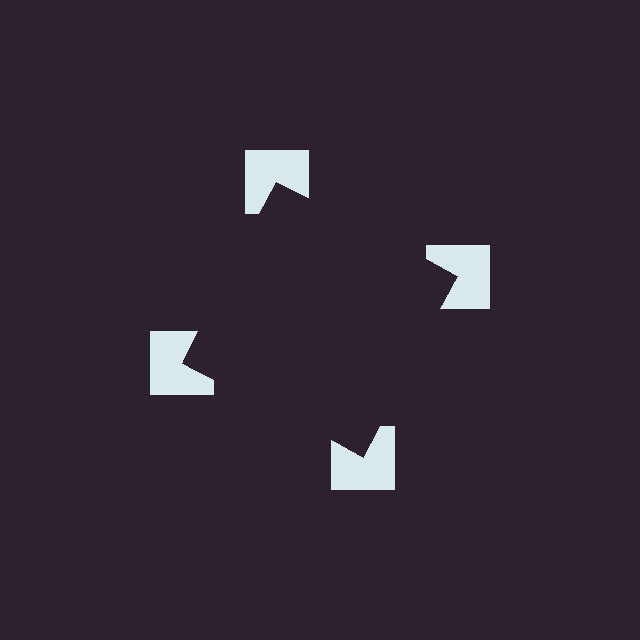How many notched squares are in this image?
There are 4 — one at each vertex of the illusory square.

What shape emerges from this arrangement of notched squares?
An illusory square — its edges are inferred from the aligned wedge cuts in the notched squares, not physically drawn.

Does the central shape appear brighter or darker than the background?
It typically appears slightly darker than the background, even though no actual brightness change is drawn.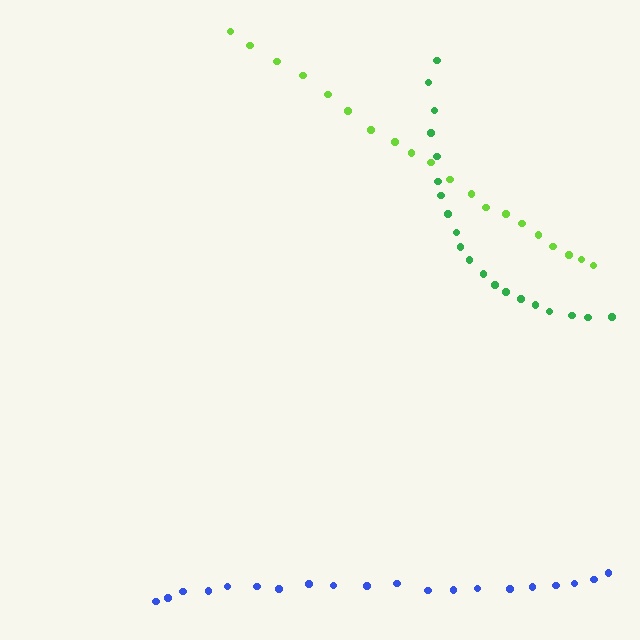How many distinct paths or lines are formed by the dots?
There are 3 distinct paths.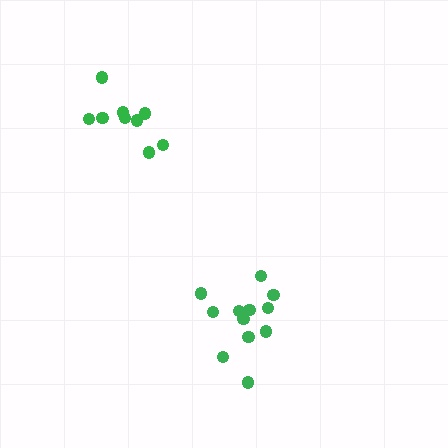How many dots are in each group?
Group 1: 12 dots, Group 2: 9 dots (21 total).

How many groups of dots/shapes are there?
There are 2 groups.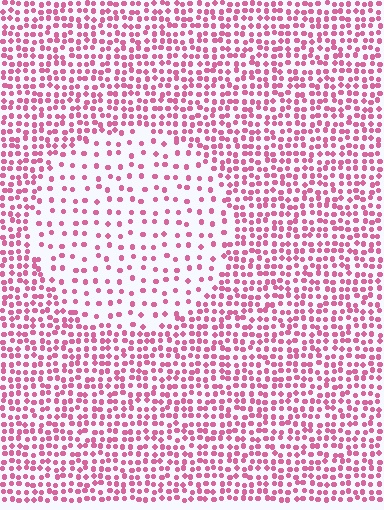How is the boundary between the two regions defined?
The boundary is defined by a change in element density (approximately 2.3x ratio). All elements are the same color, size, and shape.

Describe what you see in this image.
The image contains small pink elements arranged at two different densities. A circle-shaped region is visible where the elements are less densely packed than the surrounding area.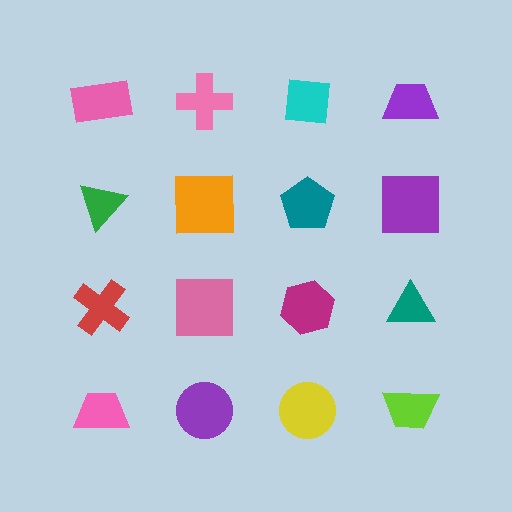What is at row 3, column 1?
A red cross.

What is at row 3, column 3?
A magenta hexagon.